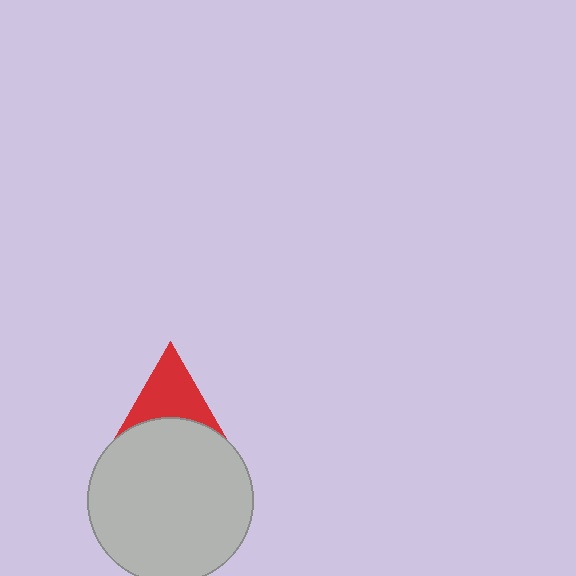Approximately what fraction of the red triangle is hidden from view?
Roughly 51% of the red triangle is hidden behind the light gray circle.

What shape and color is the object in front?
The object in front is a light gray circle.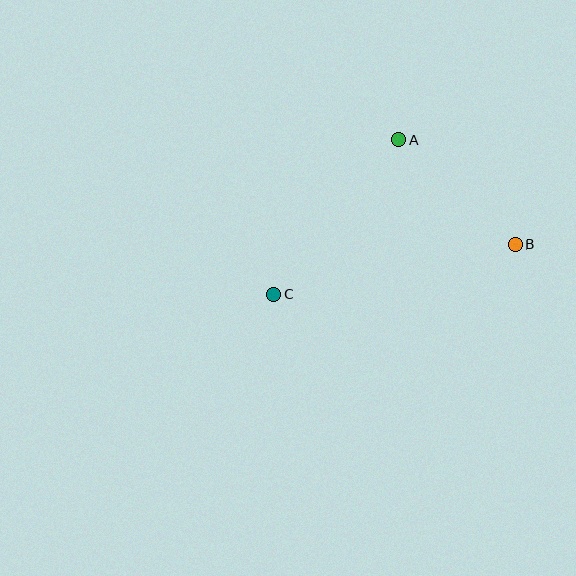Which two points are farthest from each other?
Points B and C are farthest from each other.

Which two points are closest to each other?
Points A and B are closest to each other.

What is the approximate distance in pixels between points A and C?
The distance between A and C is approximately 199 pixels.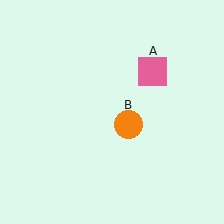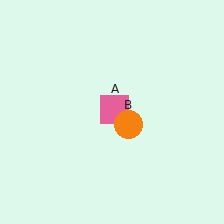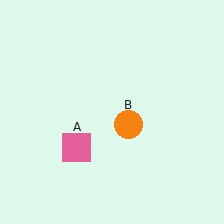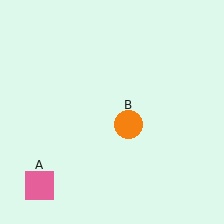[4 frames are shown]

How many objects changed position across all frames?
1 object changed position: pink square (object A).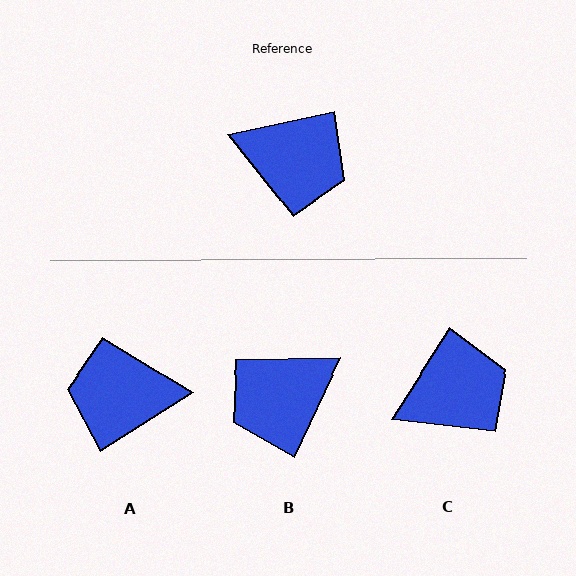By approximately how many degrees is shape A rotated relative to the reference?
Approximately 160 degrees clockwise.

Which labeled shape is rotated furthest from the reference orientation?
A, about 160 degrees away.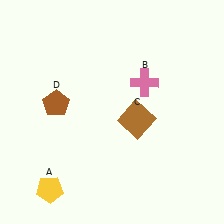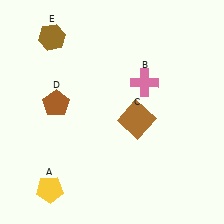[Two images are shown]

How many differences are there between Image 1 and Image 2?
There is 1 difference between the two images.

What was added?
A brown hexagon (E) was added in Image 2.